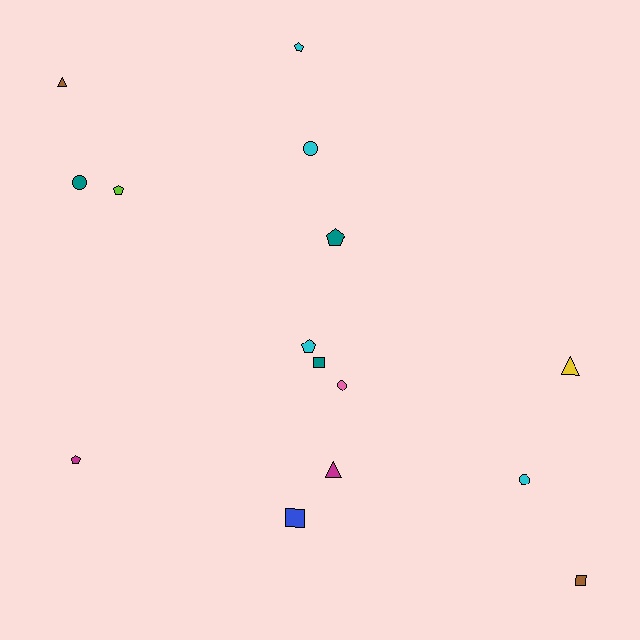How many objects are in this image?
There are 15 objects.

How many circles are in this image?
There are 4 circles.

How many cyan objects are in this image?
There are 4 cyan objects.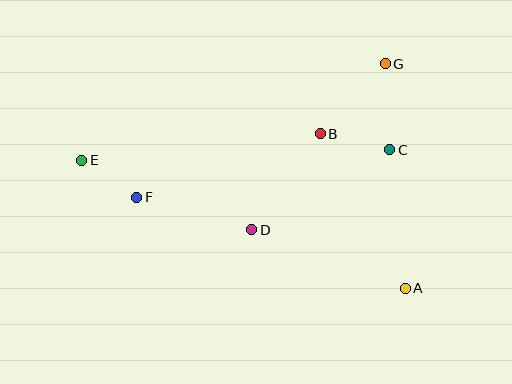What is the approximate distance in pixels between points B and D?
The distance between B and D is approximately 118 pixels.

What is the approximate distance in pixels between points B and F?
The distance between B and F is approximately 194 pixels.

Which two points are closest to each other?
Points E and F are closest to each other.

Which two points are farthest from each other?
Points A and E are farthest from each other.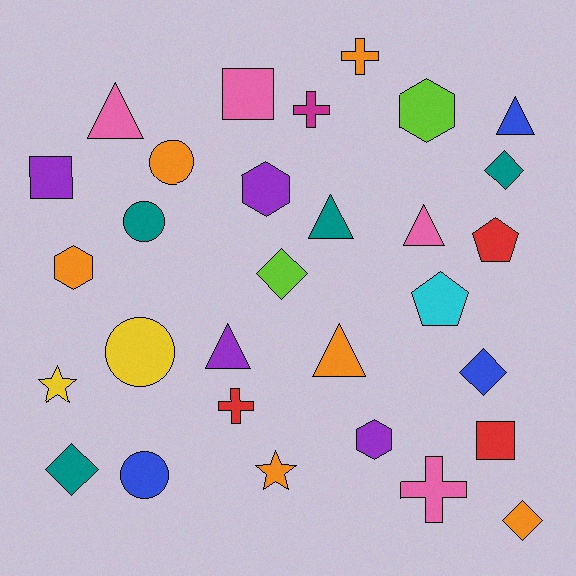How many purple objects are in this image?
There are 4 purple objects.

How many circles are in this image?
There are 4 circles.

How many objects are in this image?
There are 30 objects.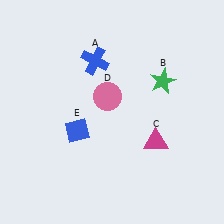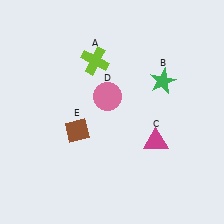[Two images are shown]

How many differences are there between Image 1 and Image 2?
There are 2 differences between the two images.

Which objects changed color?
A changed from blue to lime. E changed from blue to brown.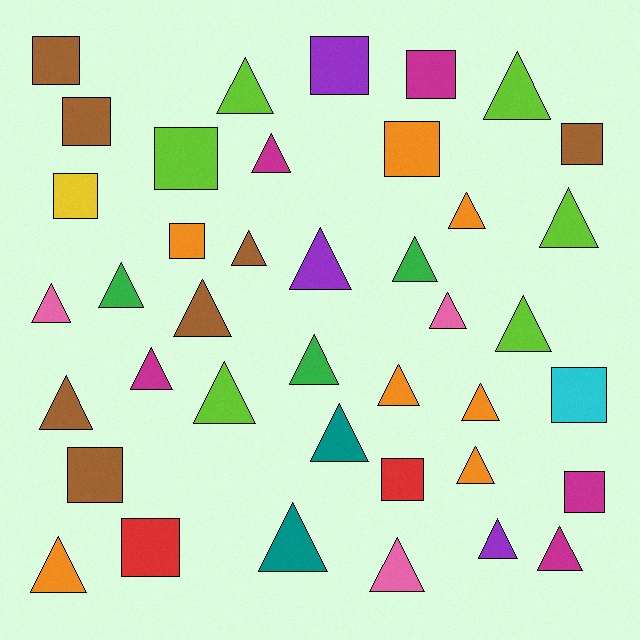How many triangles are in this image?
There are 26 triangles.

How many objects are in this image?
There are 40 objects.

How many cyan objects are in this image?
There is 1 cyan object.